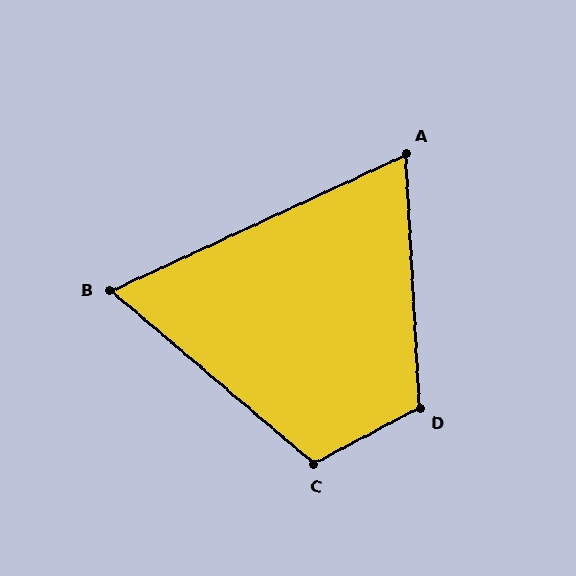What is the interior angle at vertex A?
Approximately 68 degrees (acute).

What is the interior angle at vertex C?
Approximately 112 degrees (obtuse).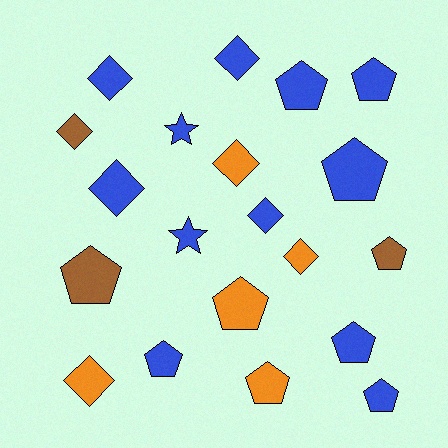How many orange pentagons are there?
There are 2 orange pentagons.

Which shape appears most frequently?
Pentagon, with 10 objects.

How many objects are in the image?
There are 20 objects.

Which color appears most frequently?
Blue, with 12 objects.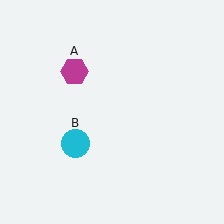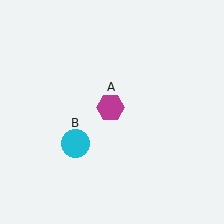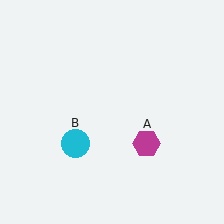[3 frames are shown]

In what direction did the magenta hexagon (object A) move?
The magenta hexagon (object A) moved down and to the right.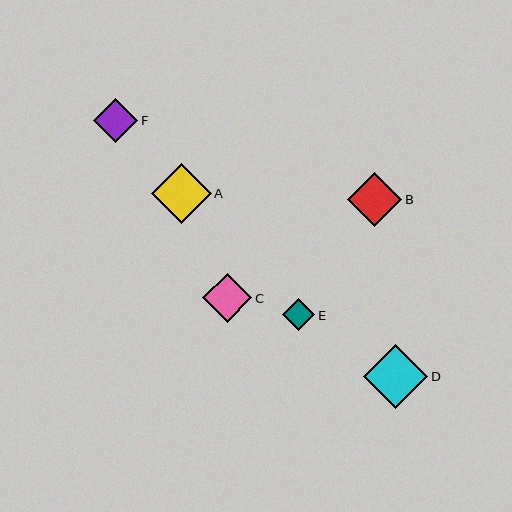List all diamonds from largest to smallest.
From largest to smallest: D, A, B, C, F, E.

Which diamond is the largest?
Diamond D is the largest with a size of approximately 64 pixels.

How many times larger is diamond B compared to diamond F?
Diamond B is approximately 1.2 times the size of diamond F.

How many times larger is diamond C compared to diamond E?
Diamond C is approximately 1.6 times the size of diamond E.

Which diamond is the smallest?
Diamond E is the smallest with a size of approximately 32 pixels.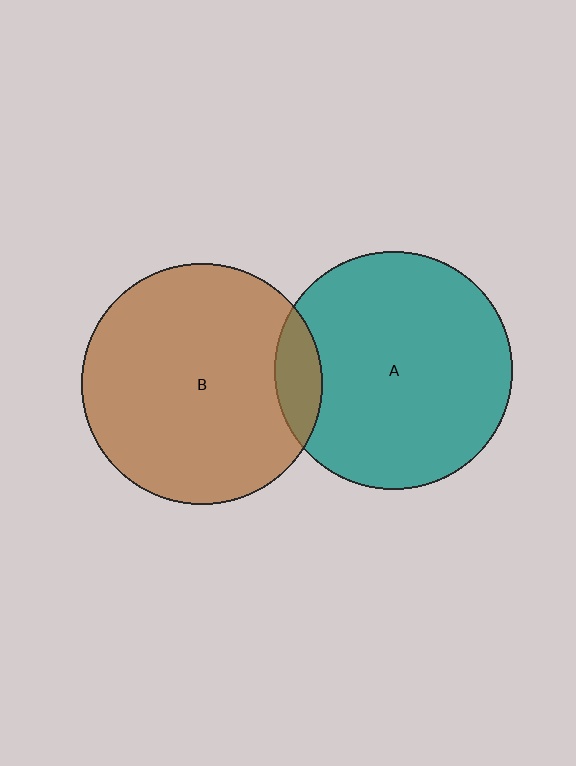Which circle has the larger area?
Circle B (brown).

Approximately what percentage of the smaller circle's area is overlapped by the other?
Approximately 10%.